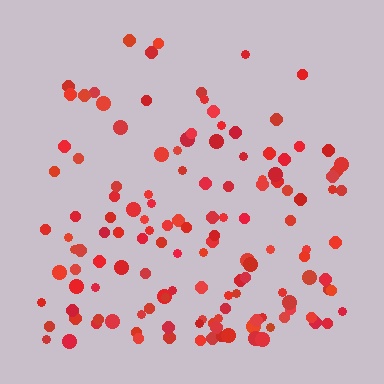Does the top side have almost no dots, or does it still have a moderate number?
Still a moderate number, just noticeably fewer than the bottom.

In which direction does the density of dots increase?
From top to bottom, with the bottom side densest.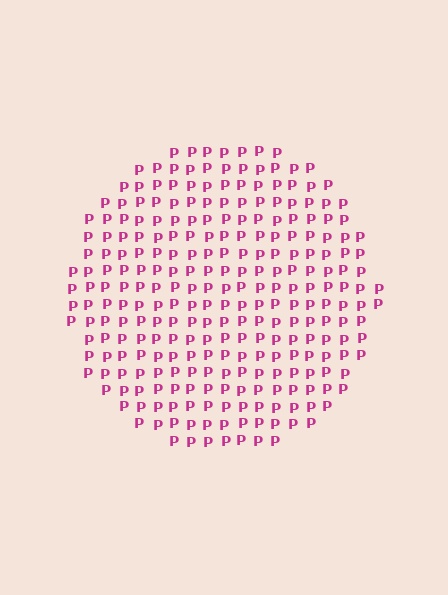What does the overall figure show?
The overall figure shows a circle.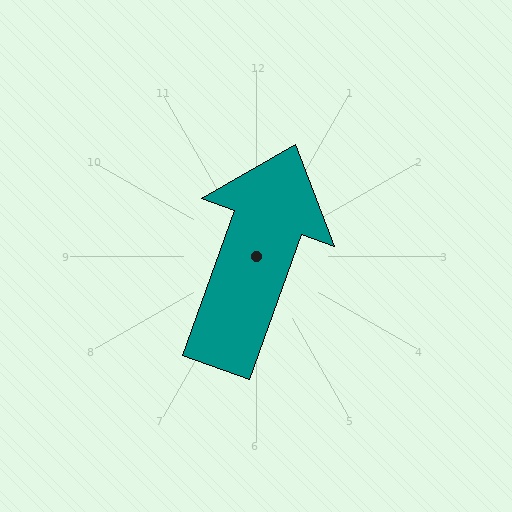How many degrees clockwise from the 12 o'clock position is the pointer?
Approximately 20 degrees.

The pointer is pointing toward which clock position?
Roughly 1 o'clock.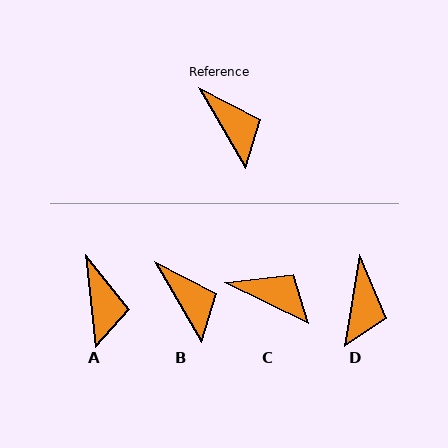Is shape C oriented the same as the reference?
No, it is off by about 34 degrees.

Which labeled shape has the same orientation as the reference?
B.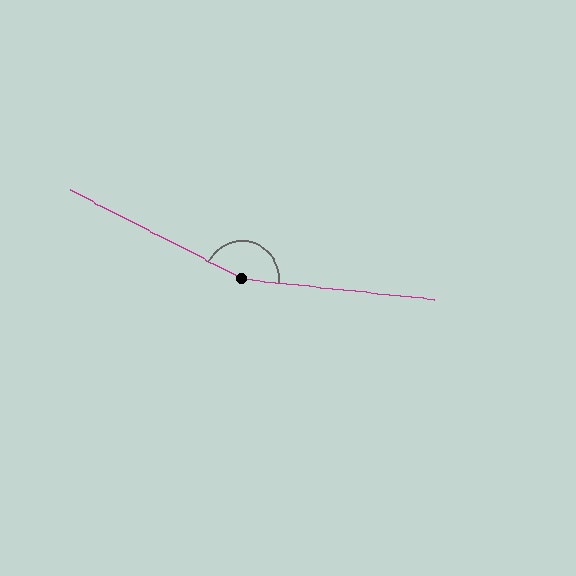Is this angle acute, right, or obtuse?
It is obtuse.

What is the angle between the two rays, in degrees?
Approximately 159 degrees.